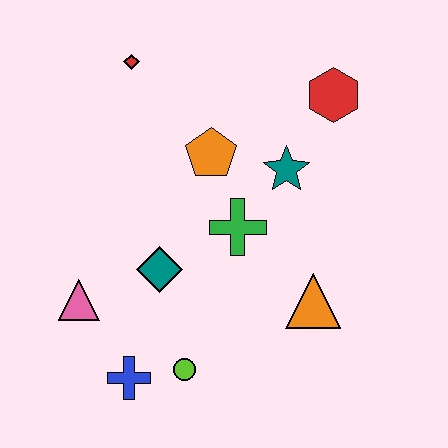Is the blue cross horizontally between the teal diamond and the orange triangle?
No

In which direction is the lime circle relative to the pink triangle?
The lime circle is to the right of the pink triangle.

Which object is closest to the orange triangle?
The green cross is closest to the orange triangle.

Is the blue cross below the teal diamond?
Yes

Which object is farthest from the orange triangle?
The red diamond is farthest from the orange triangle.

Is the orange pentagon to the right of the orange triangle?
No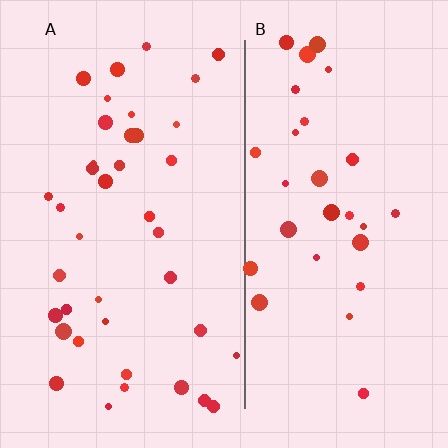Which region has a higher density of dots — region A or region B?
A (the left).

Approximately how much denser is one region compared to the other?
Approximately 1.3× — region A over region B.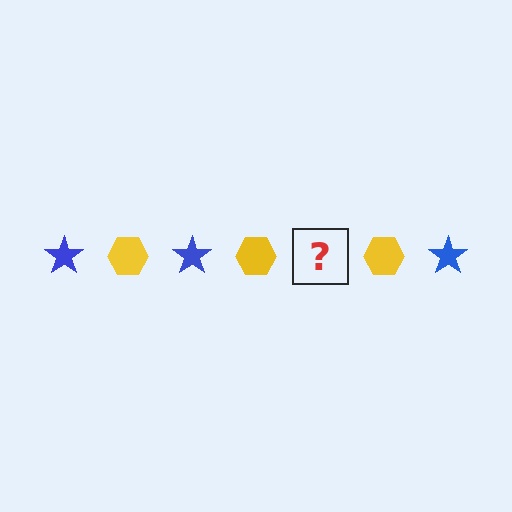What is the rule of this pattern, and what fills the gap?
The rule is that the pattern alternates between blue star and yellow hexagon. The gap should be filled with a blue star.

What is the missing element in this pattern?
The missing element is a blue star.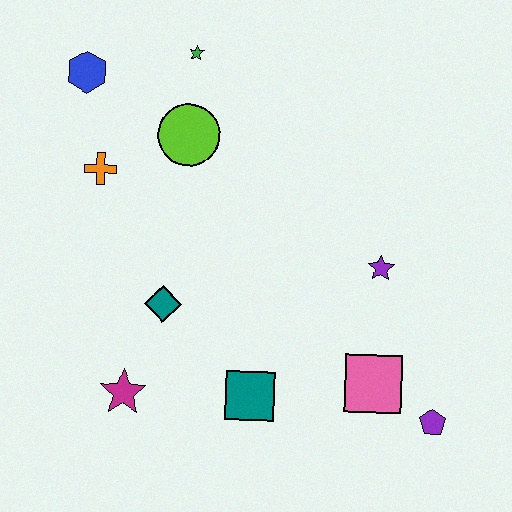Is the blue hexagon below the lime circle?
No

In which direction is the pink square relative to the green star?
The pink square is below the green star.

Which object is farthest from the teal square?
The blue hexagon is farthest from the teal square.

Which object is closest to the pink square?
The purple pentagon is closest to the pink square.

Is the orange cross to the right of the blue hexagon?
Yes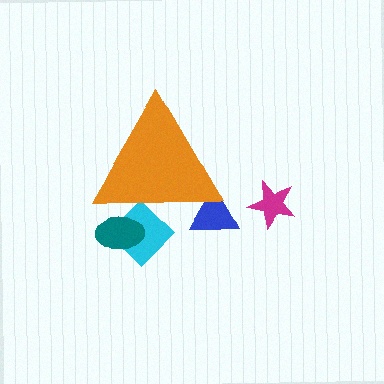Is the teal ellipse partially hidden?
Yes, the teal ellipse is partially hidden behind the orange triangle.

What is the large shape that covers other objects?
An orange triangle.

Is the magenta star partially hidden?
No, the magenta star is fully visible.